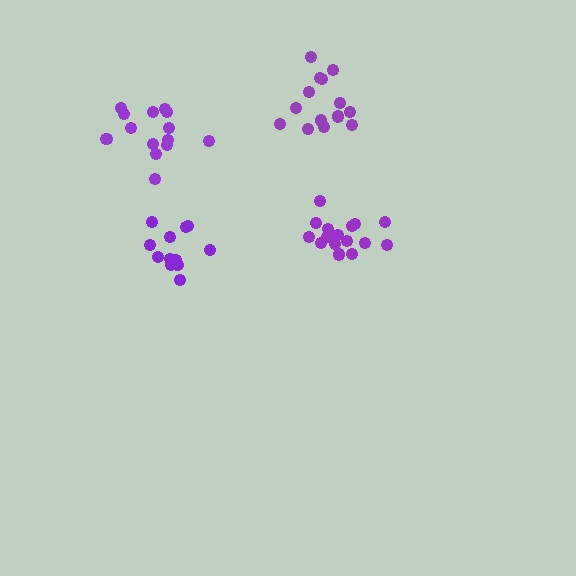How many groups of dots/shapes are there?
There are 4 groups.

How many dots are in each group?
Group 1: 16 dots, Group 2: 14 dots, Group 3: 14 dots, Group 4: 14 dots (58 total).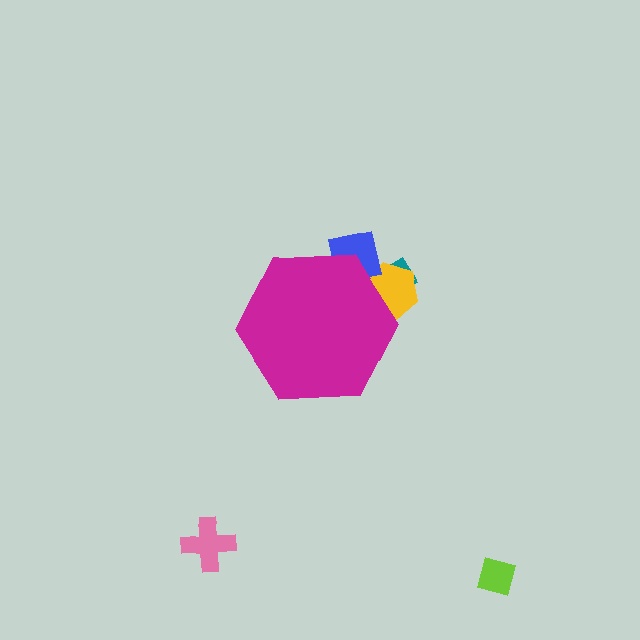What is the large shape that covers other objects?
A magenta hexagon.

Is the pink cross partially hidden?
No, the pink cross is fully visible.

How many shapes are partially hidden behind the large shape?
3 shapes are partially hidden.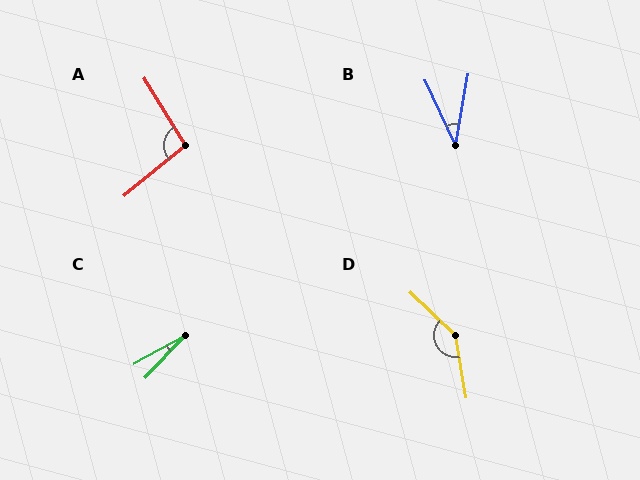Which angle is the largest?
D, at approximately 143 degrees.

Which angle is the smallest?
C, at approximately 18 degrees.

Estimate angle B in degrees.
Approximately 35 degrees.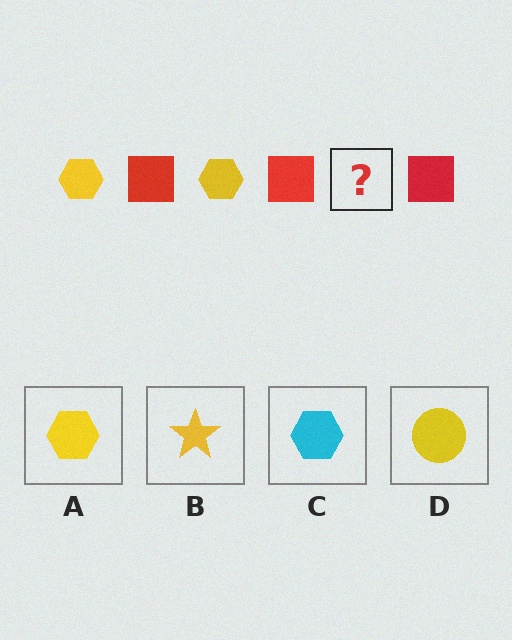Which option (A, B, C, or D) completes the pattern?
A.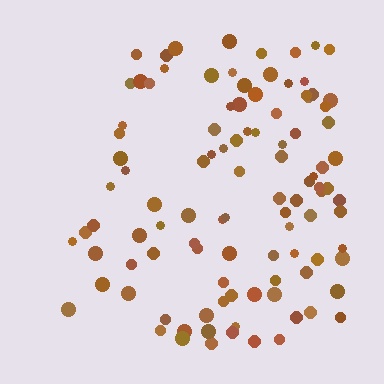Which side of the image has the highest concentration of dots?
The right.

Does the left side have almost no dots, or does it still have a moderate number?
Still a moderate number, just noticeably fewer than the right.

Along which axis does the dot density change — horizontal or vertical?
Horizontal.